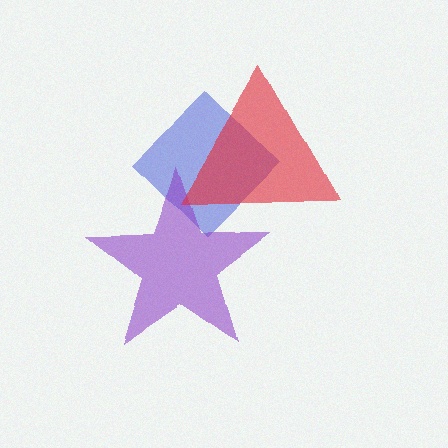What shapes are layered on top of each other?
The layered shapes are: a blue diamond, a purple star, a red triangle.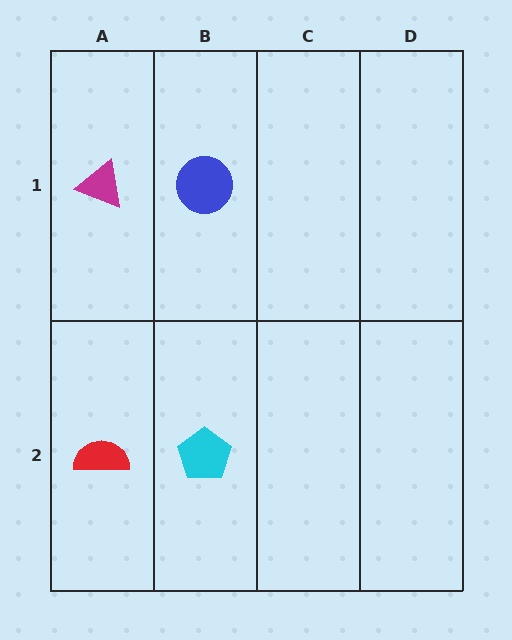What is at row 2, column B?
A cyan pentagon.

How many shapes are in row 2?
2 shapes.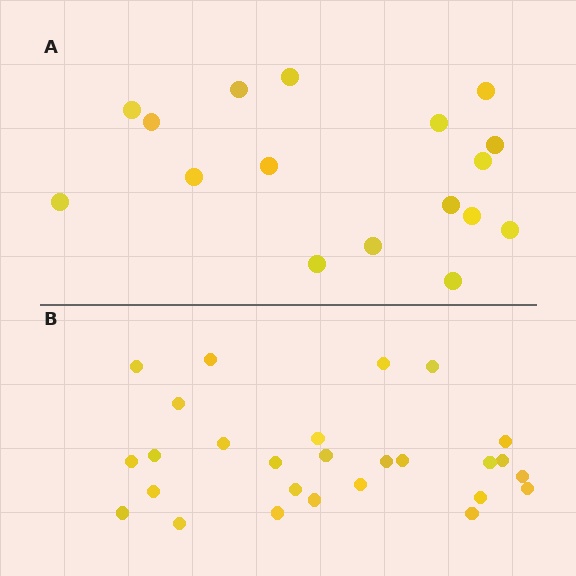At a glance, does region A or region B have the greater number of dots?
Region B (the bottom region) has more dots.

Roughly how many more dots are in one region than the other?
Region B has roughly 10 or so more dots than region A.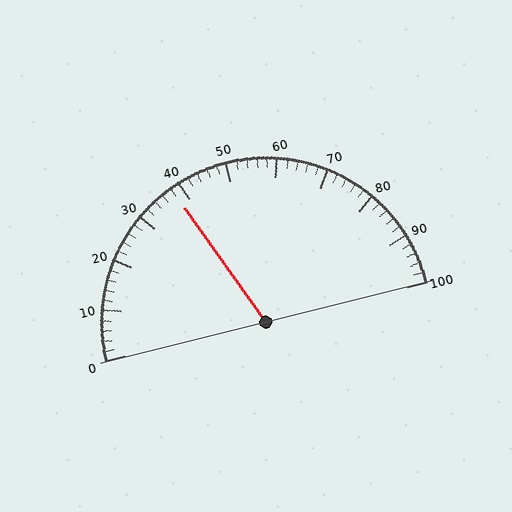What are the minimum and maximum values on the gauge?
The gauge ranges from 0 to 100.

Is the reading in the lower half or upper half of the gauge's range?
The reading is in the lower half of the range (0 to 100).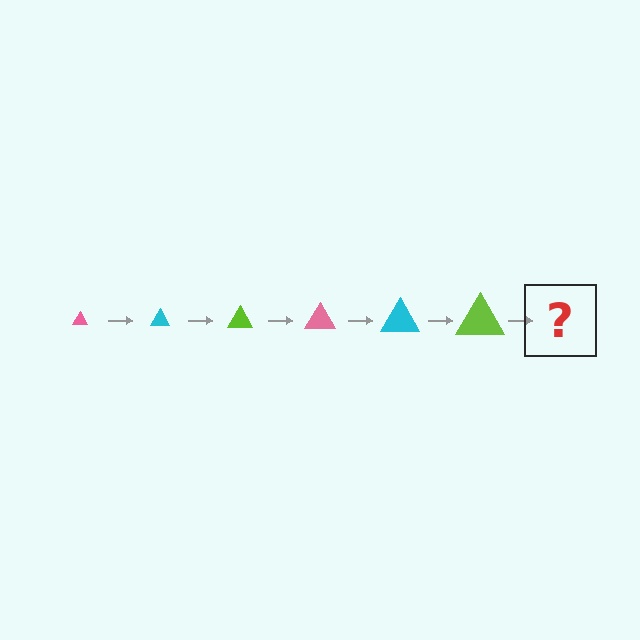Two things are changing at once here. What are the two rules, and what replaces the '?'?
The two rules are that the triangle grows larger each step and the color cycles through pink, cyan, and lime. The '?' should be a pink triangle, larger than the previous one.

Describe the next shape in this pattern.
It should be a pink triangle, larger than the previous one.